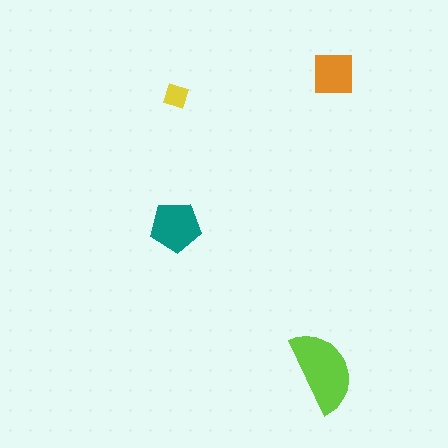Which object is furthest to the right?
The orange square is rightmost.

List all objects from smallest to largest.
The yellow diamond, the orange square, the teal pentagon, the lime semicircle.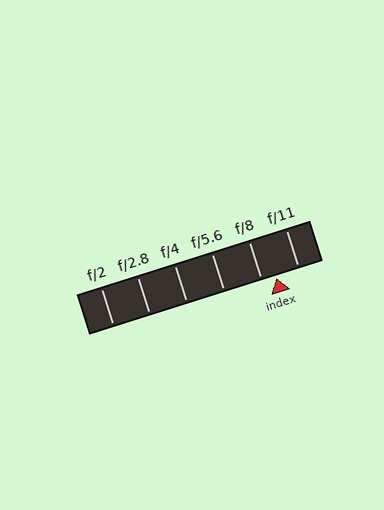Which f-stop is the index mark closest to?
The index mark is closest to f/8.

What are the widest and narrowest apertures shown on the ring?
The widest aperture shown is f/2 and the narrowest is f/11.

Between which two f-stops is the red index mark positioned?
The index mark is between f/8 and f/11.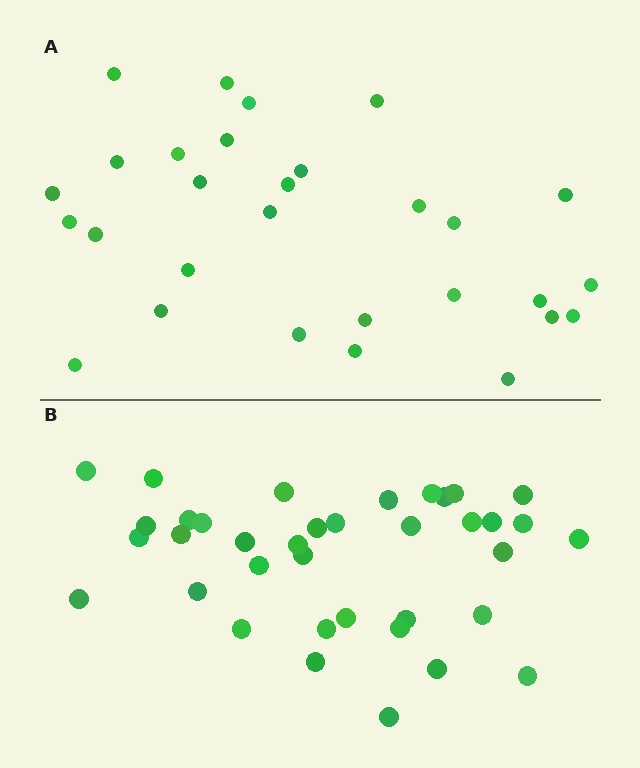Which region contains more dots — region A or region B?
Region B (the bottom region) has more dots.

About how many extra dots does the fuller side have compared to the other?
Region B has roughly 8 or so more dots than region A.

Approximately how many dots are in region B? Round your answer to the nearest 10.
About 40 dots. (The exact count is 37, which rounds to 40.)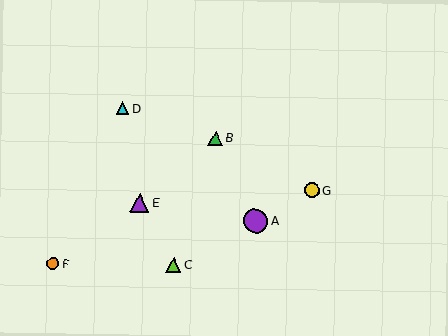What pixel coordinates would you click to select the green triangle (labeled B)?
Click at (216, 138) to select the green triangle B.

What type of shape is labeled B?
Shape B is a green triangle.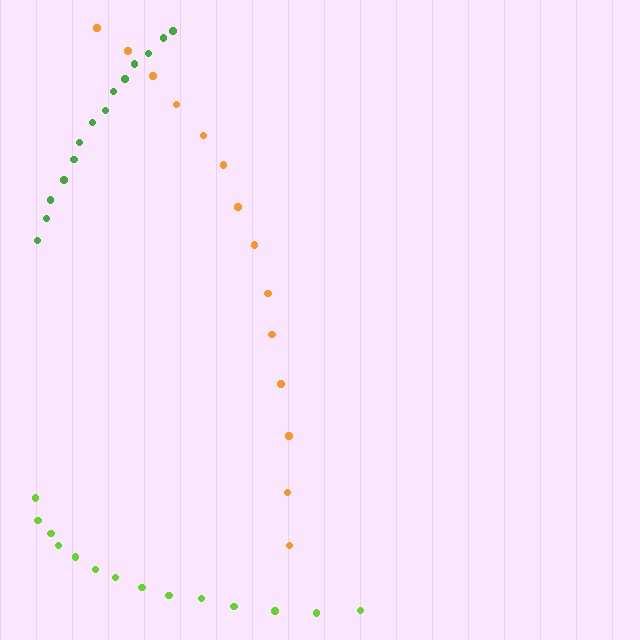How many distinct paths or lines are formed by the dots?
There are 3 distinct paths.